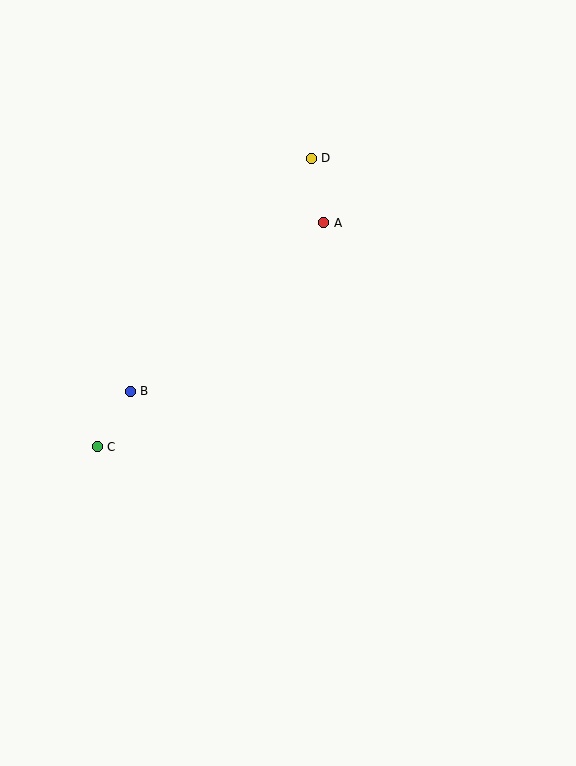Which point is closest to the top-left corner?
Point D is closest to the top-left corner.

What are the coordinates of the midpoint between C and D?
The midpoint between C and D is at (204, 303).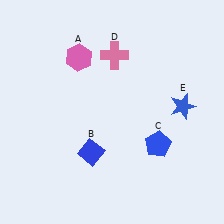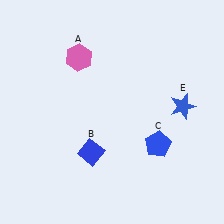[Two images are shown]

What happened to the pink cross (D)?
The pink cross (D) was removed in Image 2. It was in the top-right area of Image 1.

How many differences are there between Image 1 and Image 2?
There is 1 difference between the two images.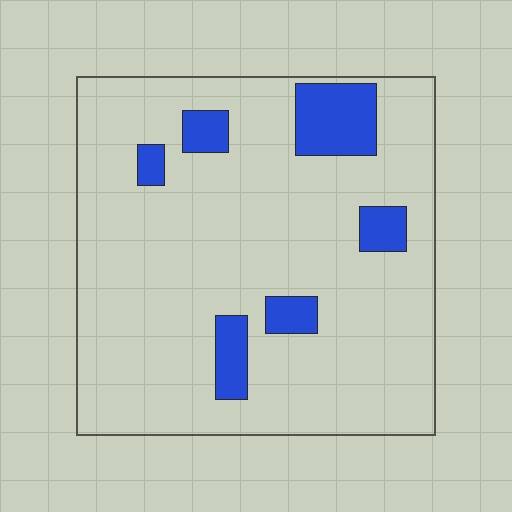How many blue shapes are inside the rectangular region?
6.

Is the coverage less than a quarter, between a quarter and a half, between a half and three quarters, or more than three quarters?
Less than a quarter.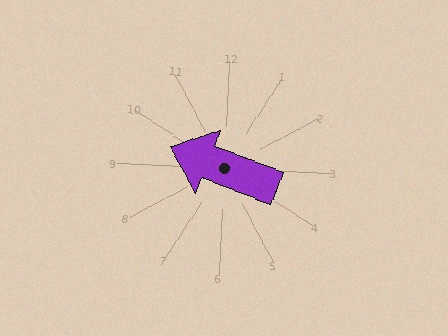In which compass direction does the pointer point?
West.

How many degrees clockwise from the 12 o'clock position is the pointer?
Approximately 289 degrees.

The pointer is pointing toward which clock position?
Roughly 10 o'clock.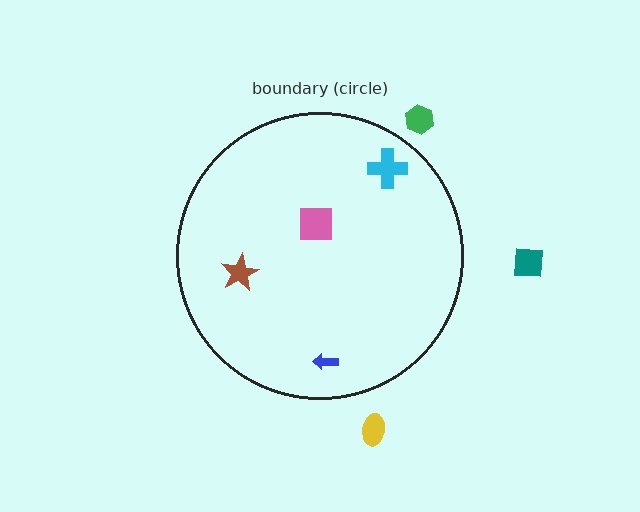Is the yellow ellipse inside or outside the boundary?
Outside.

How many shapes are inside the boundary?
4 inside, 3 outside.